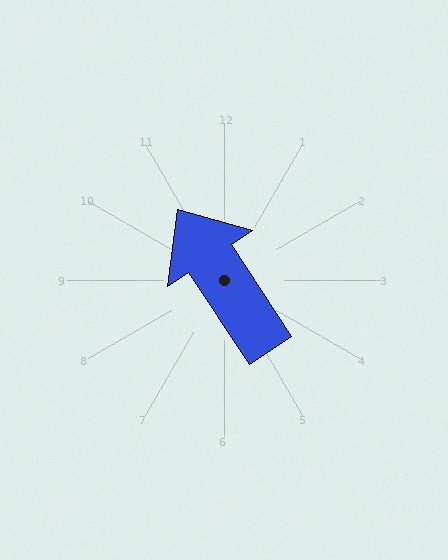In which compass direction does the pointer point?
Northwest.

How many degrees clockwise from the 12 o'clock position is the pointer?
Approximately 327 degrees.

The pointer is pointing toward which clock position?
Roughly 11 o'clock.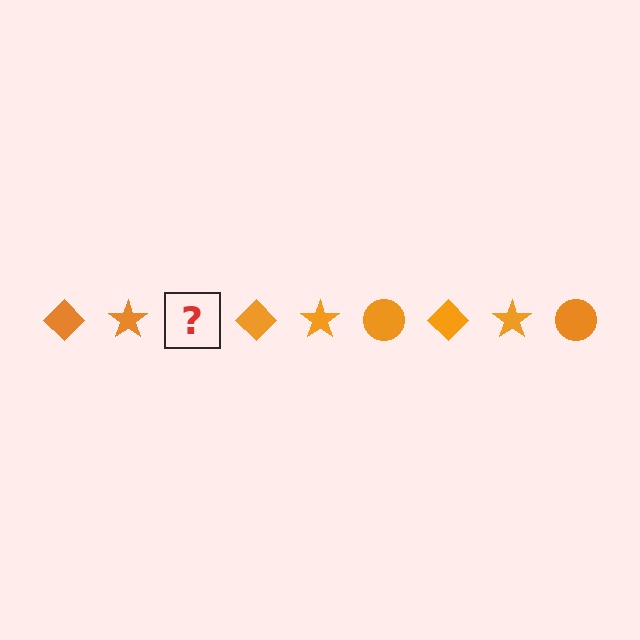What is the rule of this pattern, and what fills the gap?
The rule is that the pattern cycles through diamond, star, circle shapes in orange. The gap should be filled with an orange circle.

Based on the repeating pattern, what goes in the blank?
The blank should be an orange circle.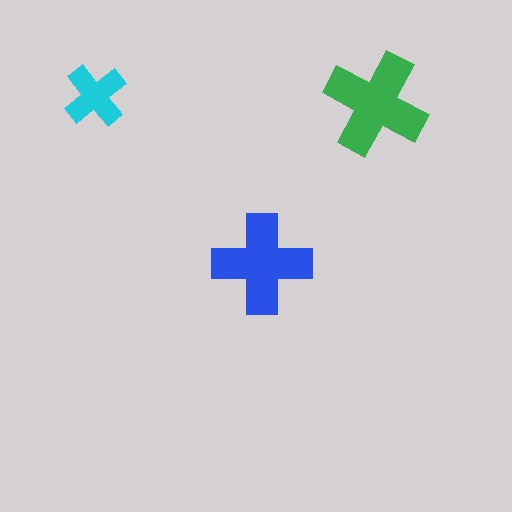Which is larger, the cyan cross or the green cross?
The green one.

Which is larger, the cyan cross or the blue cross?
The blue one.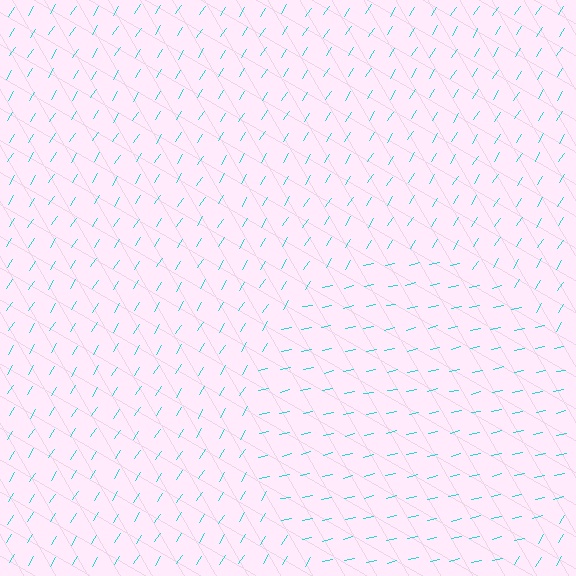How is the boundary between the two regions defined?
The boundary is defined purely by a change in line orientation (approximately 45 degrees difference). All lines are the same color and thickness.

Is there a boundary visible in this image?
Yes, there is a texture boundary formed by a change in line orientation.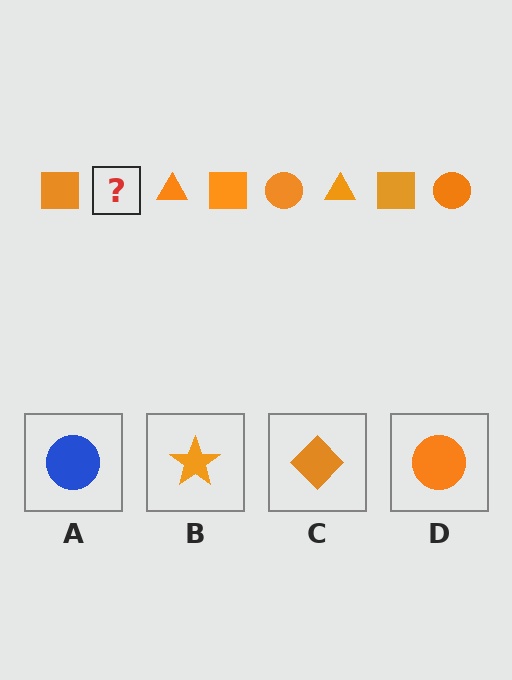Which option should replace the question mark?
Option D.